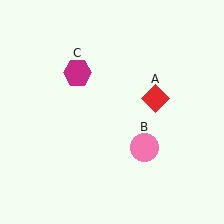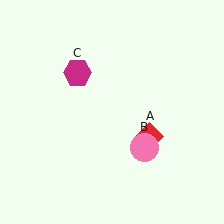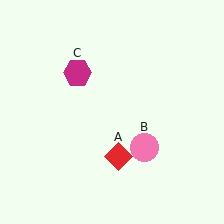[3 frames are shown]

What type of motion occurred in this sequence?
The red diamond (object A) rotated clockwise around the center of the scene.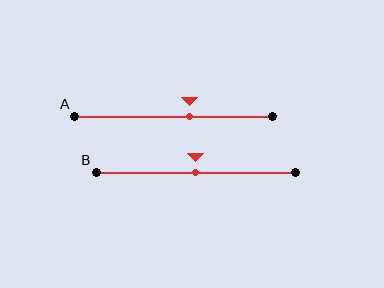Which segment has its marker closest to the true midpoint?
Segment B has its marker closest to the true midpoint.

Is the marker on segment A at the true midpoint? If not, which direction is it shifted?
No, the marker on segment A is shifted to the right by about 8% of the segment length.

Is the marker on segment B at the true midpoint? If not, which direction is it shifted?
Yes, the marker on segment B is at the true midpoint.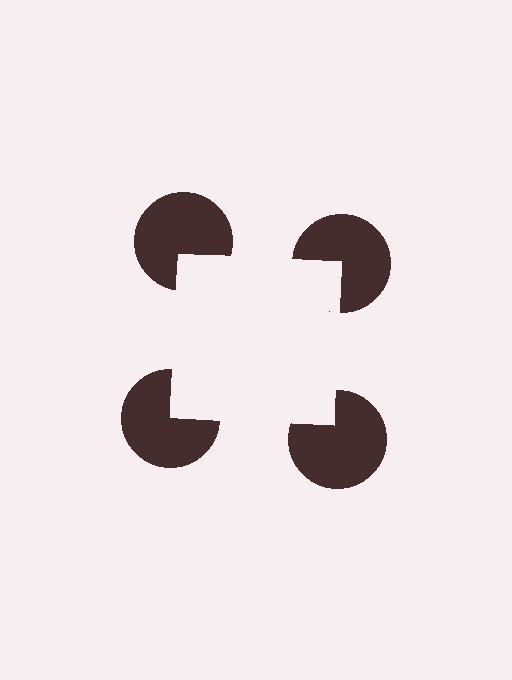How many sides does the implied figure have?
4 sides.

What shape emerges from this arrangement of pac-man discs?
An illusory square — its edges are inferred from the aligned wedge cuts in the pac-man discs, not physically drawn.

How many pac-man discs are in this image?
There are 4 — one at each vertex of the illusory square.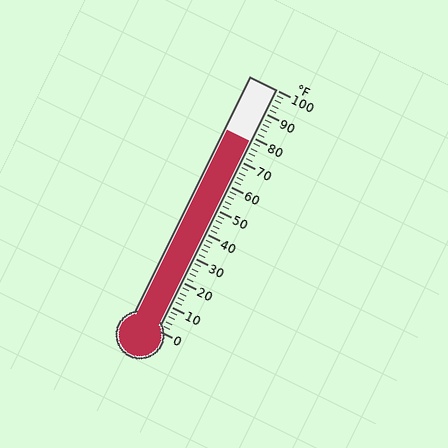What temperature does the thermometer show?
The thermometer shows approximately 78°F.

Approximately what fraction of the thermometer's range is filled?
The thermometer is filled to approximately 80% of its range.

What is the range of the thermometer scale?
The thermometer scale ranges from 0°F to 100°F.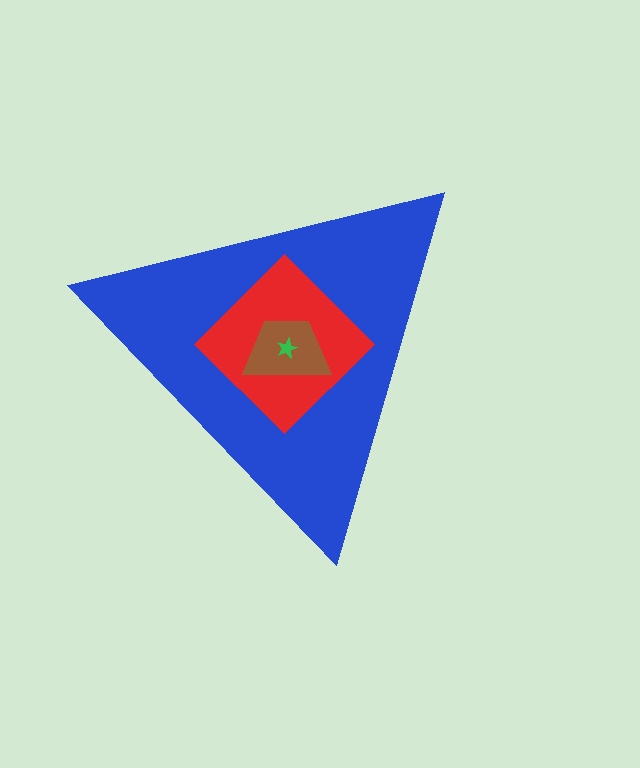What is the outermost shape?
The blue triangle.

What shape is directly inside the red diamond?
The brown trapezoid.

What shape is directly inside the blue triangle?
The red diamond.